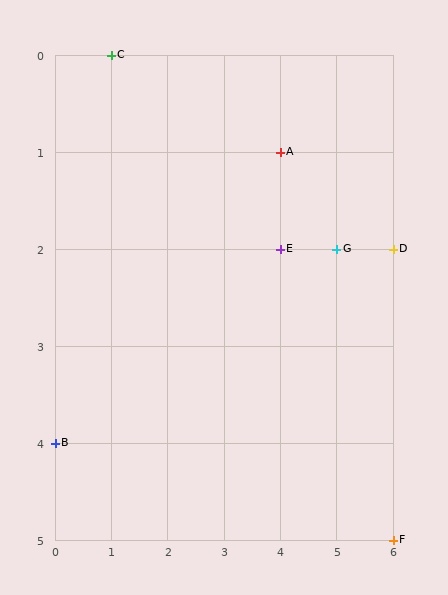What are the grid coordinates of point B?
Point B is at grid coordinates (0, 4).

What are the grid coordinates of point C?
Point C is at grid coordinates (1, 0).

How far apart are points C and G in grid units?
Points C and G are 4 columns and 2 rows apart (about 4.5 grid units diagonally).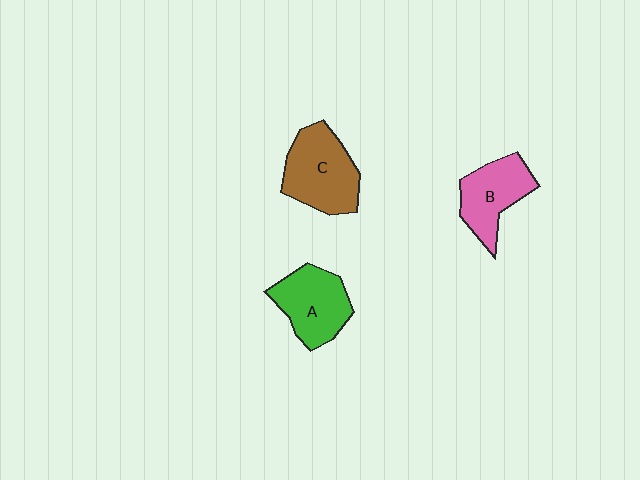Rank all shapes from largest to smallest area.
From largest to smallest: C (brown), A (green), B (pink).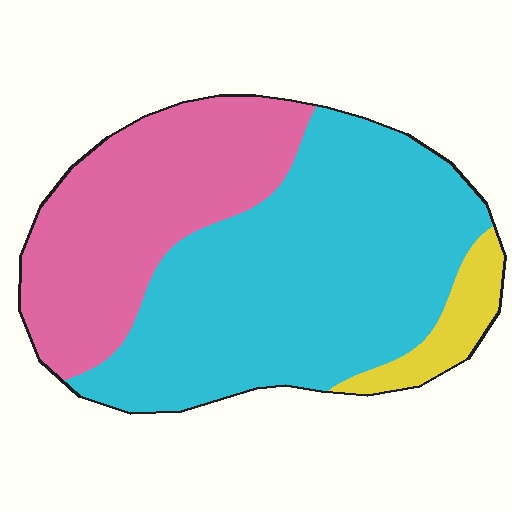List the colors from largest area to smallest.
From largest to smallest: cyan, pink, yellow.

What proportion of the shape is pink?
Pink takes up about one third (1/3) of the shape.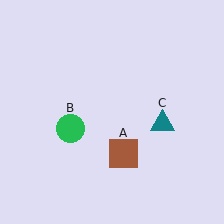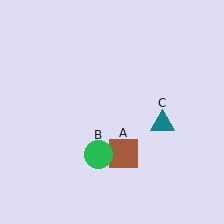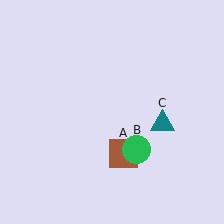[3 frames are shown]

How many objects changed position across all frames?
1 object changed position: green circle (object B).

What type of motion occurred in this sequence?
The green circle (object B) rotated counterclockwise around the center of the scene.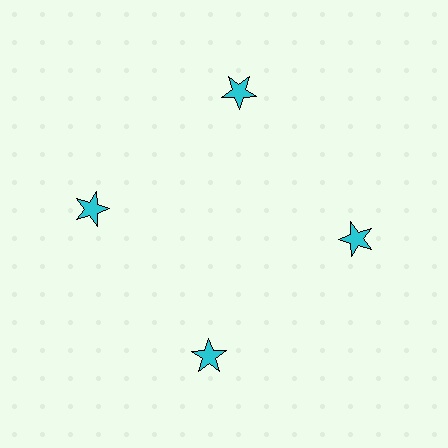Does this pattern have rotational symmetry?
Yes, this pattern has 4-fold rotational symmetry. It looks the same after rotating 90 degrees around the center.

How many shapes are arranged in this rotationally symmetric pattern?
There are 4 shapes, arranged in 4 groups of 1.